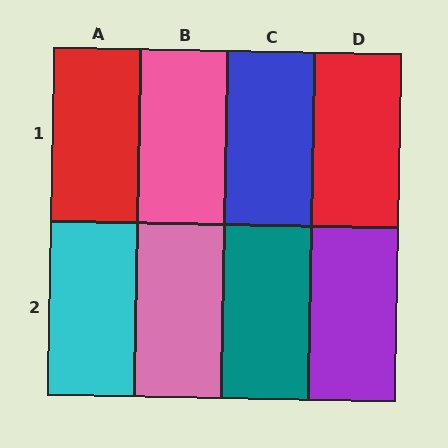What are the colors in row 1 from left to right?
Red, pink, blue, red.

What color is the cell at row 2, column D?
Purple.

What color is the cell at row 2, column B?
Pink.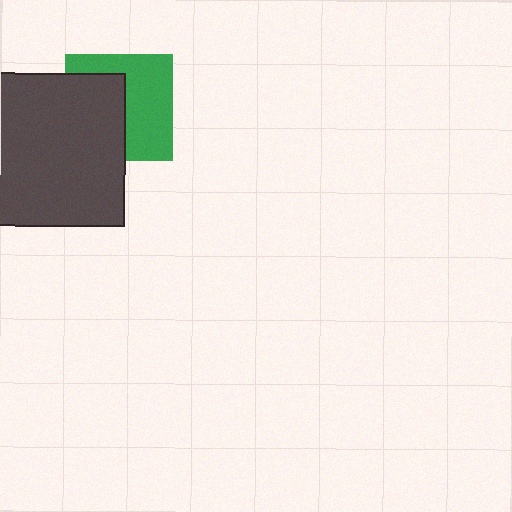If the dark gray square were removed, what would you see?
You would see the complete green square.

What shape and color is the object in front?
The object in front is a dark gray square.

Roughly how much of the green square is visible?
About half of it is visible (roughly 52%).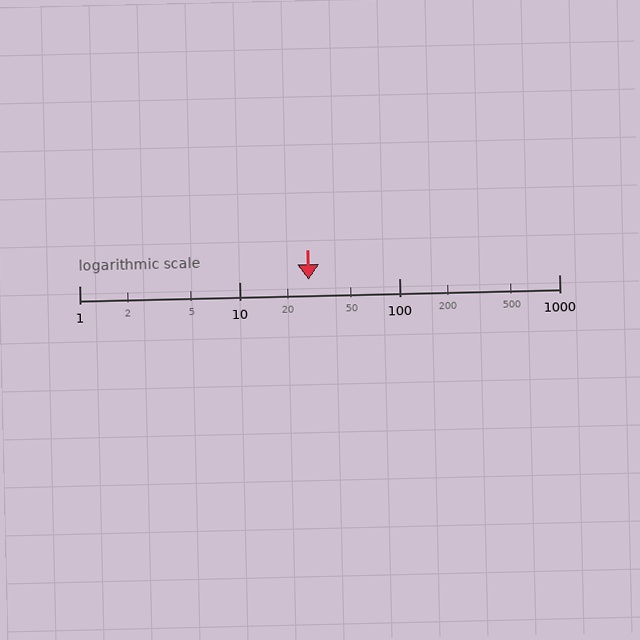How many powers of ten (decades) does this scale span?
The scale spans 3 decades, from 1 to 1000.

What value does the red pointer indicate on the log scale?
The pointer indicates approximately 27.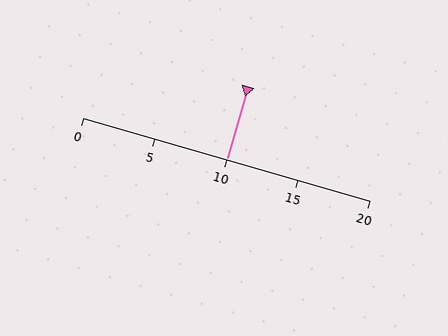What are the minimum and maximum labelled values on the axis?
The axis runs from 0 to 20.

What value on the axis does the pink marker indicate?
The marker indicates approximately 10.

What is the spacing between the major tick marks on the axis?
The major ticks are spaced 5 apart.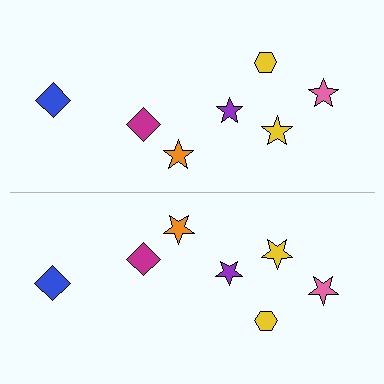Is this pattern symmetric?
Yes, this pattern has bilateral (reflection) symmetry.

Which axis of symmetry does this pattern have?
The pattern has a horizontal axis of symmetry running through the center of the image.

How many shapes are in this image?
There are 14 shapes in this image.